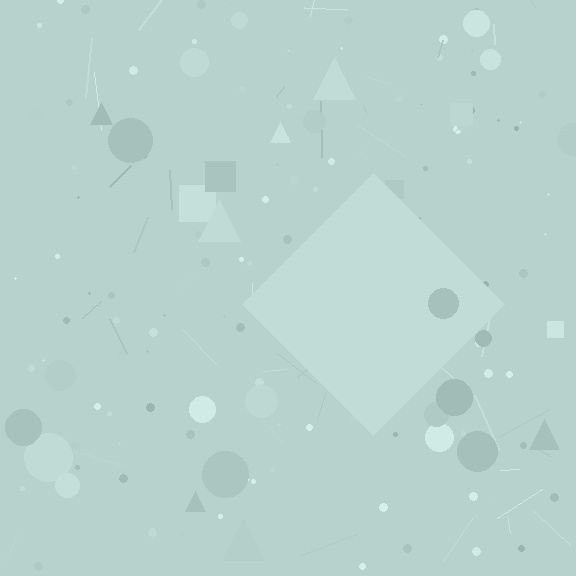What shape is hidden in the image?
A diamond is hidden in the image.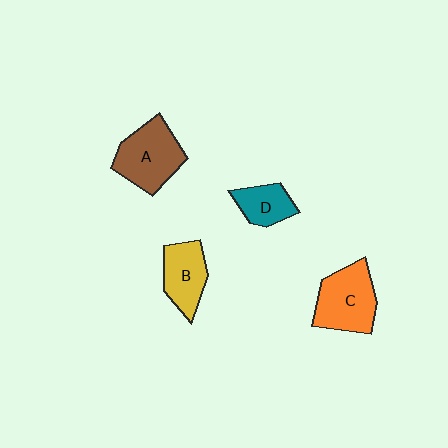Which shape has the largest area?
Shape A (brown).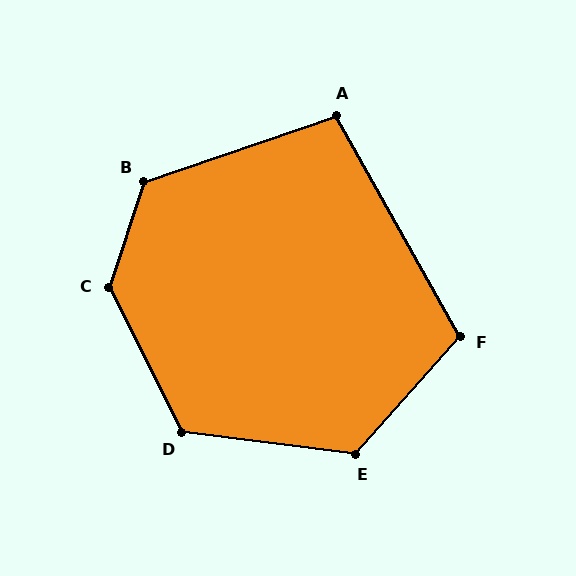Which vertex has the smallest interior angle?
A, at approximately 100 degrees.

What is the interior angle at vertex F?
Approximately 109 degrees (obtuse).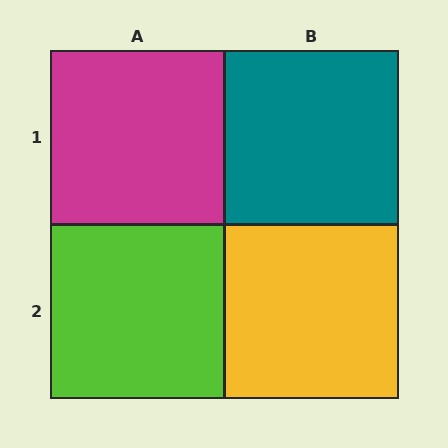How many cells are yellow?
1 cell is yellow.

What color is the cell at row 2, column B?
Yellow.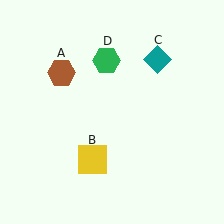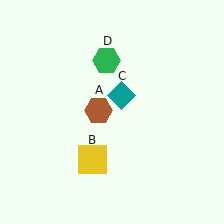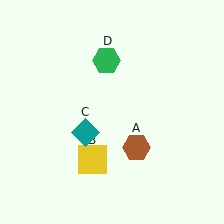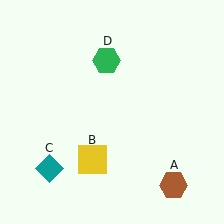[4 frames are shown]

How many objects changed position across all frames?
2 objects changed position: brown hexagon (object A), teal diamond (object C).